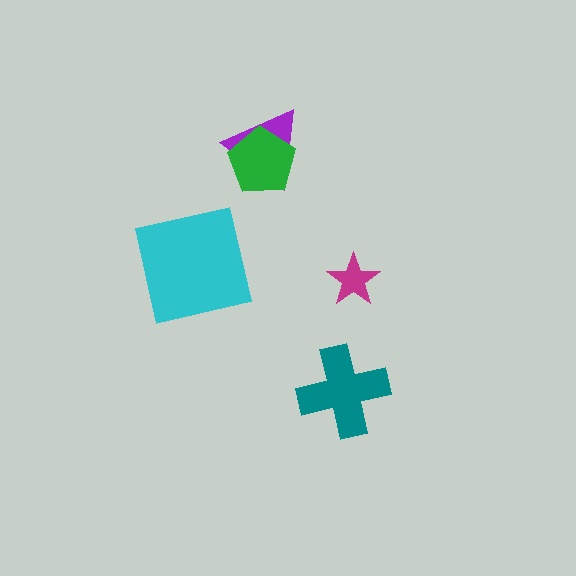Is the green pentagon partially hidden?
No, no other shape covers it.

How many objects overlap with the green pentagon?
1 object overlaps with the green pentagon.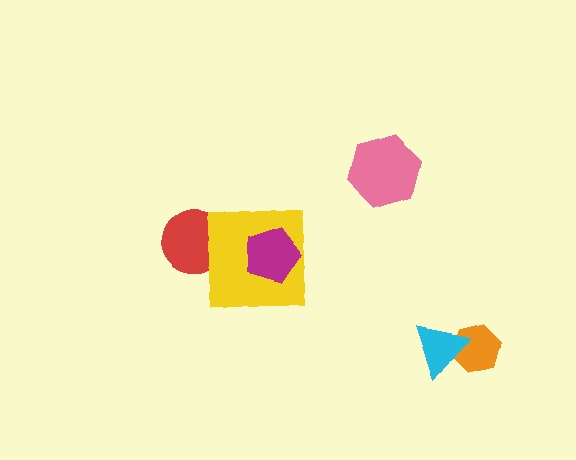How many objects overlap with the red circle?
1 object overlaps with the red circle.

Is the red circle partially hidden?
Yes, it is partially covered by another shape.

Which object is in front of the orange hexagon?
The cyan triangle is in front of the orange hexagon.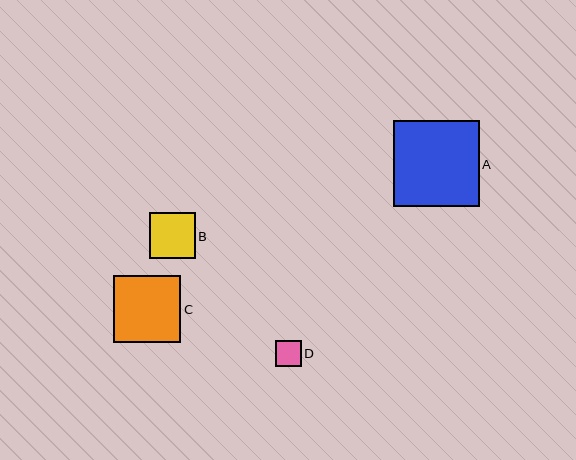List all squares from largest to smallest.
From largest to smallest: A, C, B, D.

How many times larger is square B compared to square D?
Square B is approximately 1.8 times the size of square D.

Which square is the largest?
Square A is the largest with a size of approximately 86 pixels.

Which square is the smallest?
Square D is the smallest with a size of approximately 26 pixels.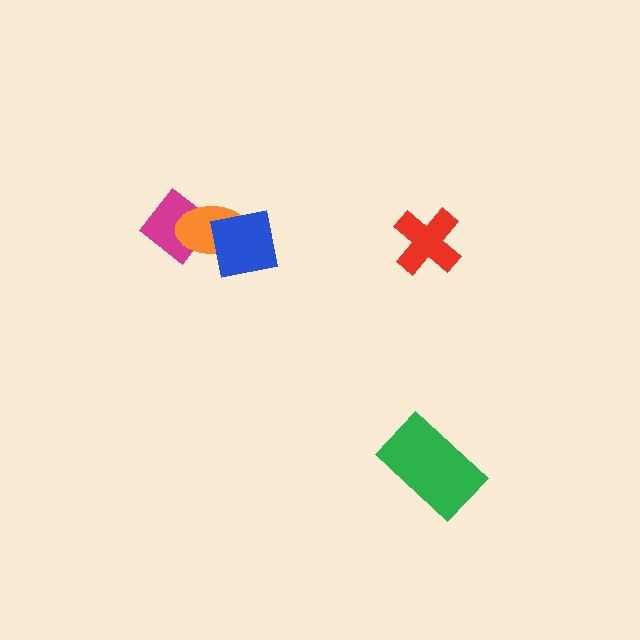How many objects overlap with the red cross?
0 objects overlap with the red cross.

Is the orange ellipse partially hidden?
Yes, it is partially covered by another shape.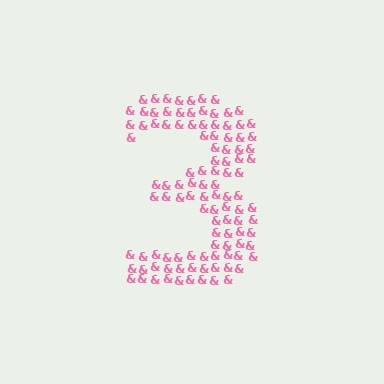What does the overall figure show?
The overall figure shows the digit 3.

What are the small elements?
The small elements are ampersands.